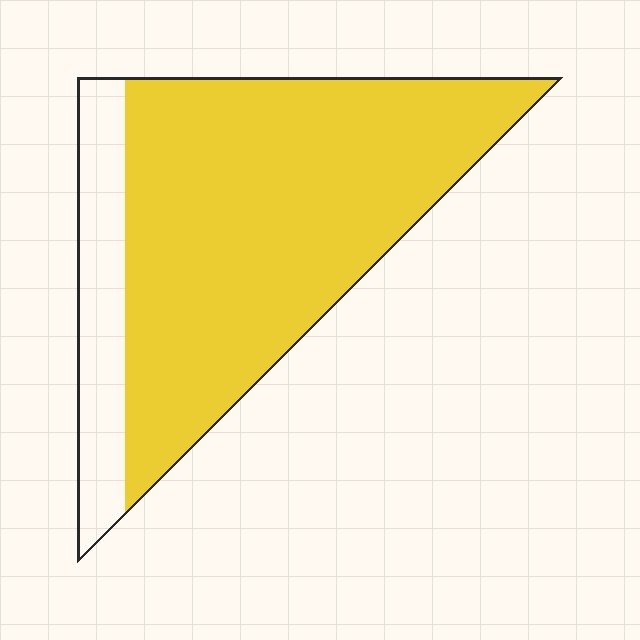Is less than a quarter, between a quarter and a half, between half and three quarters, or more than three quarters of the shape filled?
More than three quarters.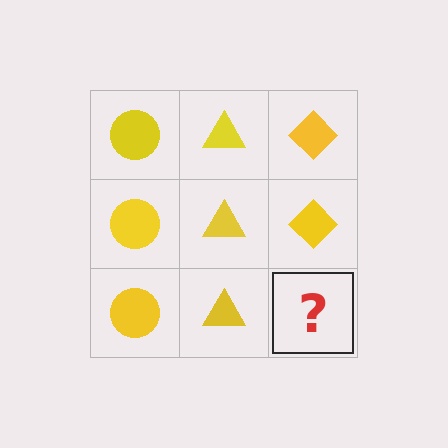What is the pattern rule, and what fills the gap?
The rule is that each column has a consistent shape. The gap should be filled with a yellow diamond.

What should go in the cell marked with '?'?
The missing cell should contain a yellow diamond.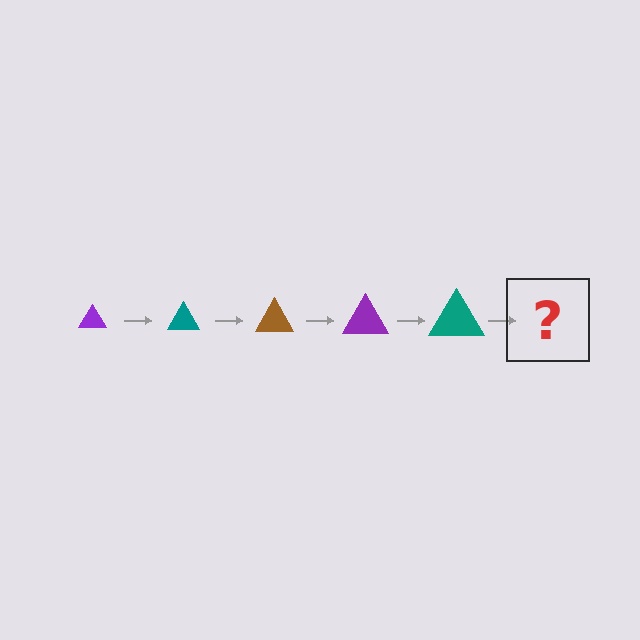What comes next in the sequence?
The next element should be a brown triangle, larger than the previous one.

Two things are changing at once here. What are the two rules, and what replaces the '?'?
The two rules are that the triangle grows larger each step and the color cycles through purple, teal, and brown. The '?' should be a brown triangle, larger than the previous one.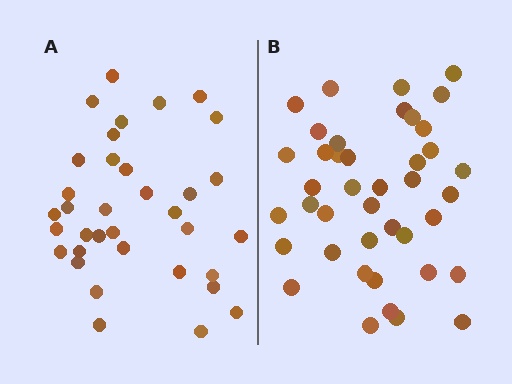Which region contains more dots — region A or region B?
Region B (the right region) has more dots.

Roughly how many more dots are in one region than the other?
Region B has about 6 more dots than region A.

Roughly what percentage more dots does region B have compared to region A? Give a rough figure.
About 15% more.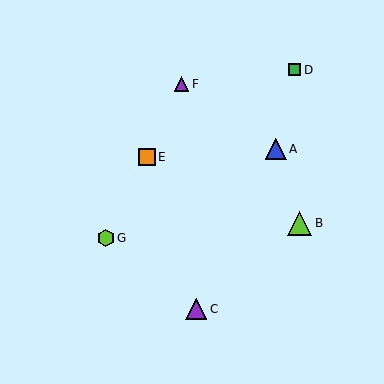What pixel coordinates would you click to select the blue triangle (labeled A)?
Click at (276, 149) to select the blue triangle A.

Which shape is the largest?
The lime triangle (labeled B) is the largest.